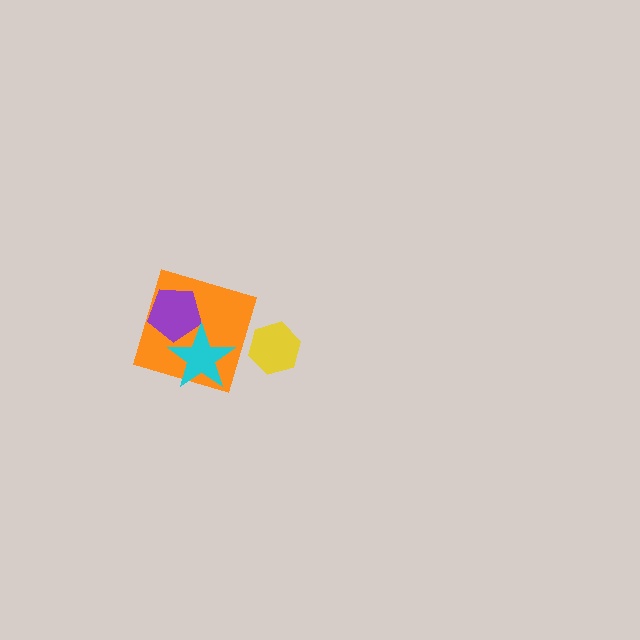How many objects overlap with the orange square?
2 objects overlap with the orange square.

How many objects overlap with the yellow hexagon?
0 objects overlap with the yellow hexagon.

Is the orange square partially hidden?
Yes, it is partially covered by another shape.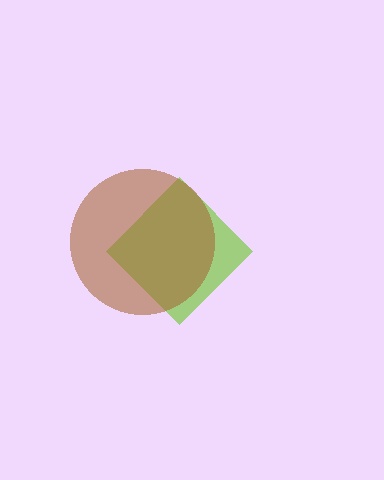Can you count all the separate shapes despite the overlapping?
Yes, there are 2 separate shapes.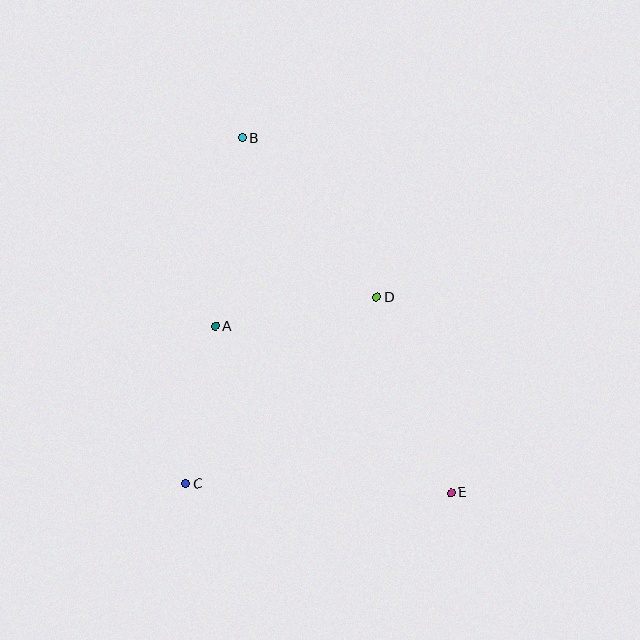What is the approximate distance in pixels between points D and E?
The distance between D and E is approximately 209 pixels.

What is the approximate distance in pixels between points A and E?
The distance between A and E is approximately 288 pixels.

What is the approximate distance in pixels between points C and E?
The distance between C and E is approximately 265 pixels.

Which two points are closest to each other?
Points A and C are closest to each other.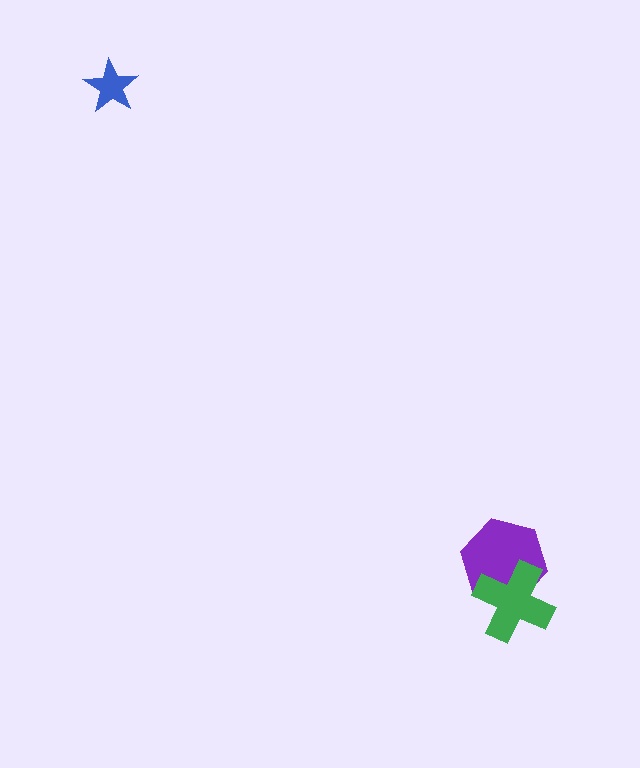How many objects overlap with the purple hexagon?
1 object overlaps with the purple hexagon.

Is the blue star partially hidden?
No, no other shape covers it.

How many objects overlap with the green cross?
1 object overlaps with the green cross.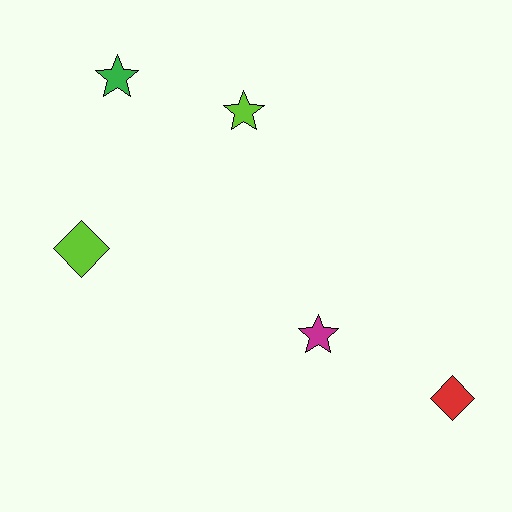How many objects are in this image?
There are 5 objects.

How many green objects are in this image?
There is 1 green object.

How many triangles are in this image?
There are no triangles.